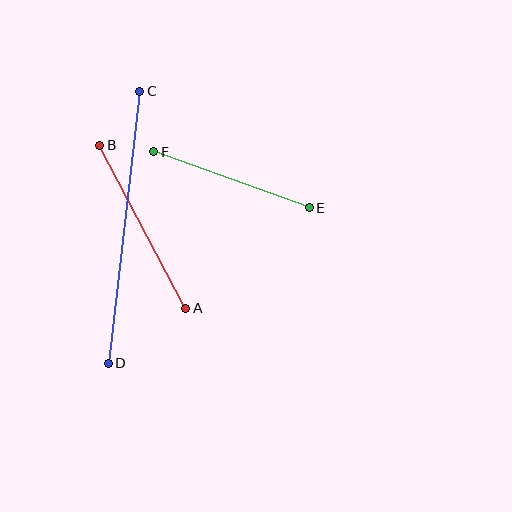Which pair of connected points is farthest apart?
Points C and D are farthest apart.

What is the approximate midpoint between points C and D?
The midpoint is at approximately (124, 227) pixels.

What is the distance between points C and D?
The distance is approximately 274 pixels.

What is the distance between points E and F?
The distance is approximately 165 pixels.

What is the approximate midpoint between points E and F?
The midpoint is at approximately (231, 180) pixels.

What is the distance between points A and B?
The distance is approximately 184 pixels.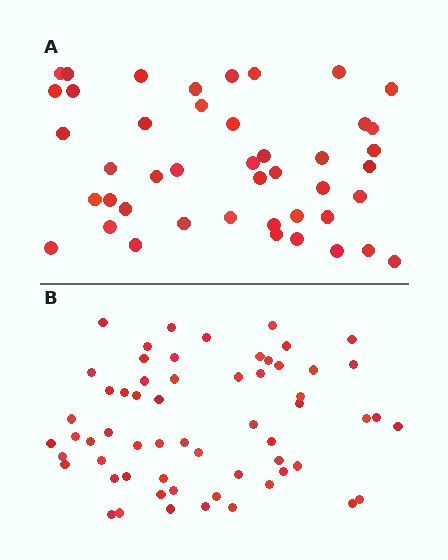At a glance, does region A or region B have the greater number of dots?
Region B (the bottom region) has more dots.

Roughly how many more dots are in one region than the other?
Region B has approximately 15 more dots than region A.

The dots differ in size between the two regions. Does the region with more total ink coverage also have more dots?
No. Region A has more total ink coverage because its dots are larger, but region B actually contains more individual dots. Total area can be misleading — the number of items is what matters here.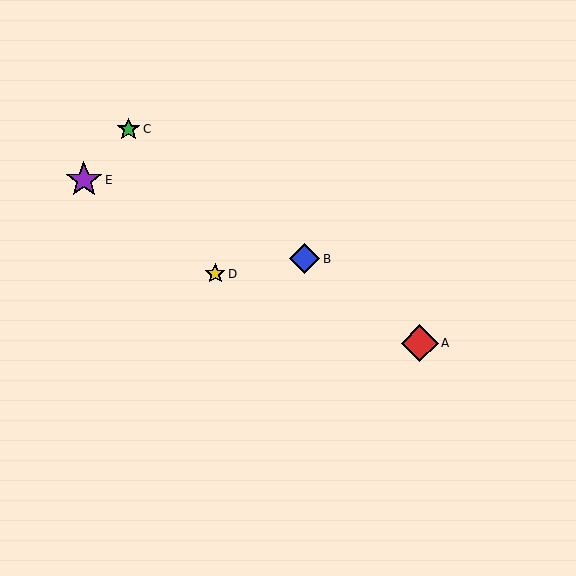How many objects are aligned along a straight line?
3 objects (A, B, C) are aligned along a straight line.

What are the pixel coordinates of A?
Object A is at (420, 343).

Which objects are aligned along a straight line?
Objects A, B, C are aligned along a straight line.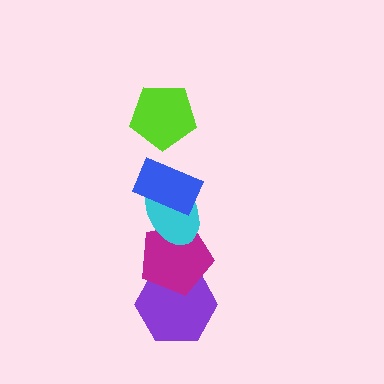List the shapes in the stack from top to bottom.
From top to bottom: the lime pentagon, the blue rectangle, the cyan ellipse, the magenta pentagon, the purple hexagon.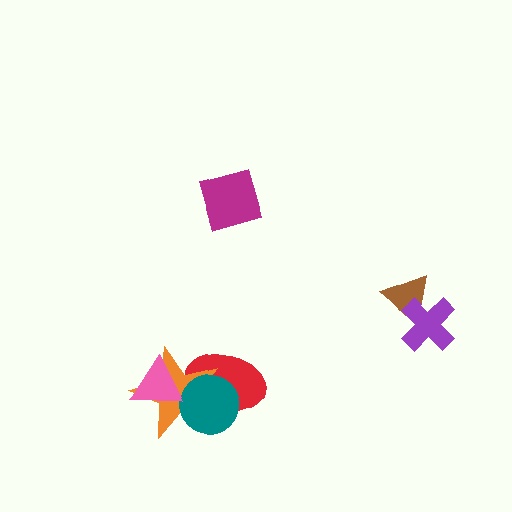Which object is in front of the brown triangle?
The purple cross is in front of the brown triangle.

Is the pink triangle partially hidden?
No, no other shape covers it.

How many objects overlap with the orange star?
3 objects overlap with the orange star.